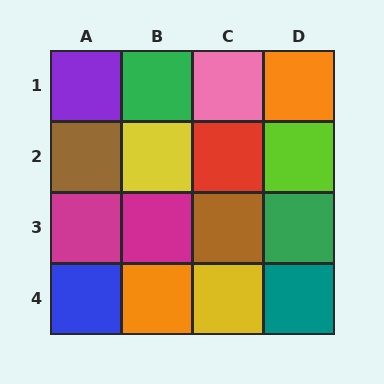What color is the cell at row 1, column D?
Orange.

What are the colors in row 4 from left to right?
Blue, orange, yellow, teal.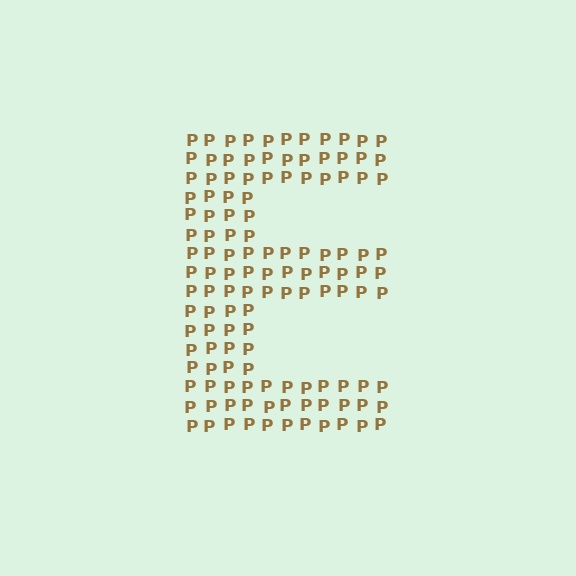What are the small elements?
The small elements are letter P's.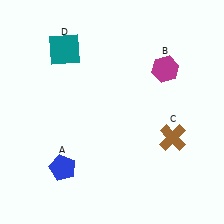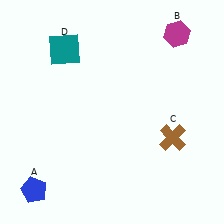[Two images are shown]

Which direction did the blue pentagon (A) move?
The blue pentagon (A) moved left.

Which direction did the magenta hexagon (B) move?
The magenta hexagon (B) moved up.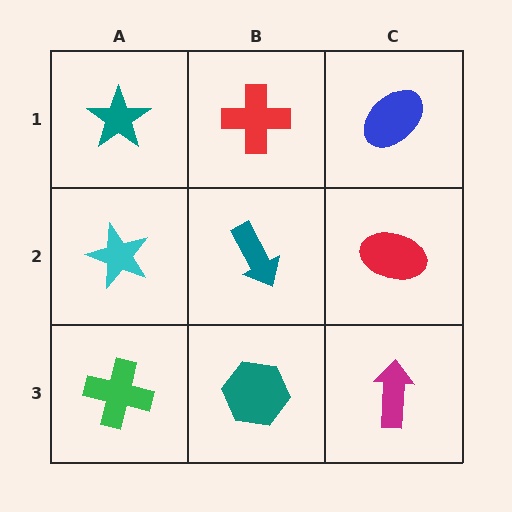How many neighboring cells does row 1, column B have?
3.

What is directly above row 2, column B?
A red cross.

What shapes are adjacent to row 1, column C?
A red ellipse (row 2, column C), a red cross (row 1, column B).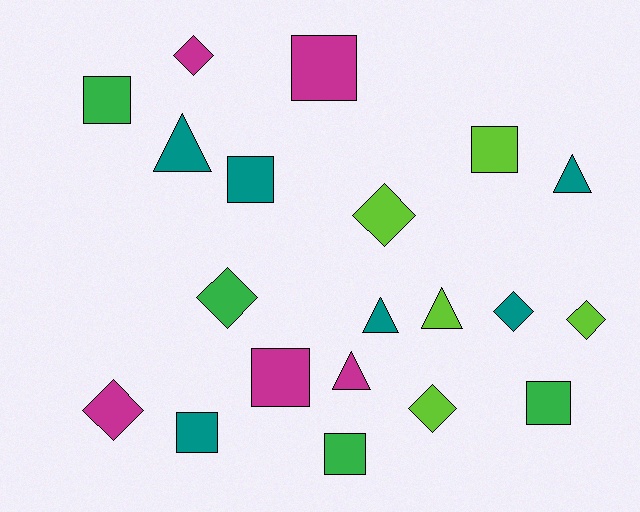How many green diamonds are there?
There is 1 green diamond.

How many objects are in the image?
There are 20 objects.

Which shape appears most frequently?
Square, with 8 objects.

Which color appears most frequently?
Teal, with 6 objects.